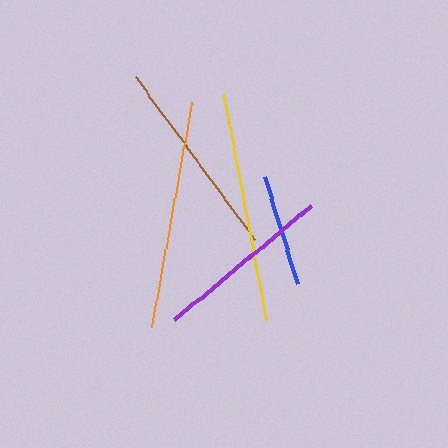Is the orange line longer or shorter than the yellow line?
The yellow line is longer than the orange line.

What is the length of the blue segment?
The blue segment is approximately 113 pixels long.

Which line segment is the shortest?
The blue line is the shortest at approximately 113 pixels.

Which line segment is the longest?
The yellow line is the longest at approximately 230 pixels.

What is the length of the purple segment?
The purple segment is approximately 178 pixels long.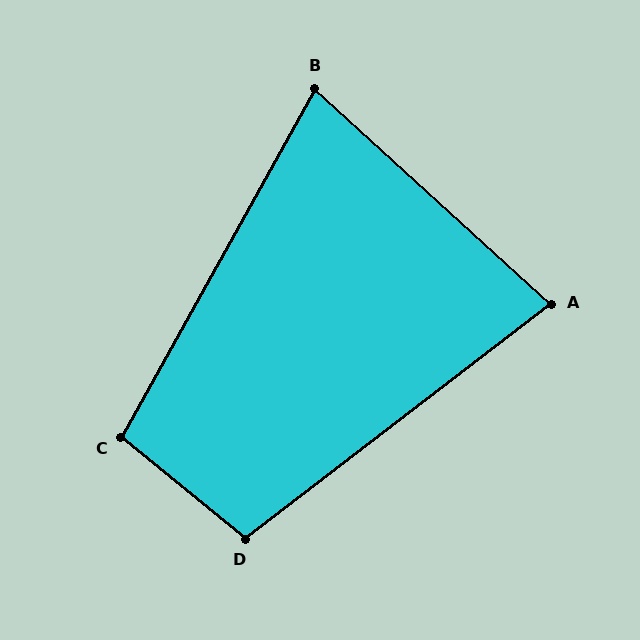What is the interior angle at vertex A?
Approximately 80 degrees (acute).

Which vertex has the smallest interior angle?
B, at approximately 77 degrees.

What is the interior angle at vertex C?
Approximately 100 degrees (obtuse).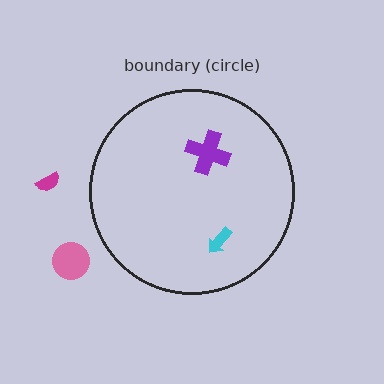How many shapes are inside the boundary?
2 inside, 2 outside.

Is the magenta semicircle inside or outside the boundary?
Outside.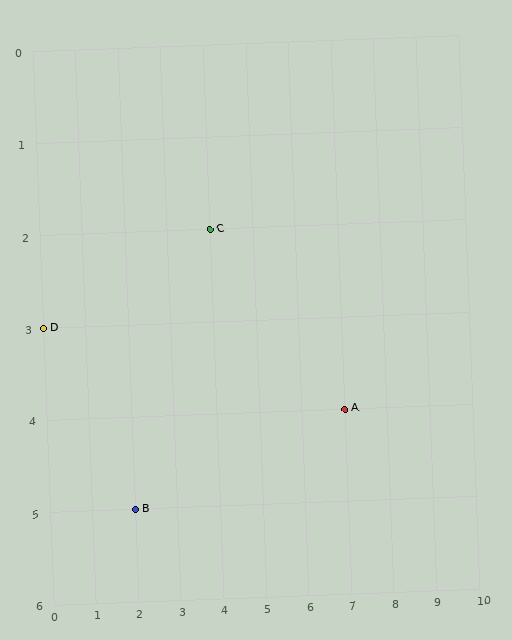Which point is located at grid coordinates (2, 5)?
Point B is at (2, 5).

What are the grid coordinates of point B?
Point B is at grid coordinates (2, 5).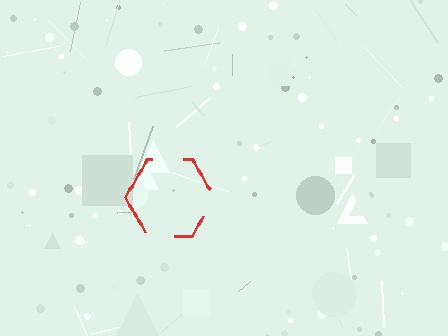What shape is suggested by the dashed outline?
The dashed outline suggests a hexagon.